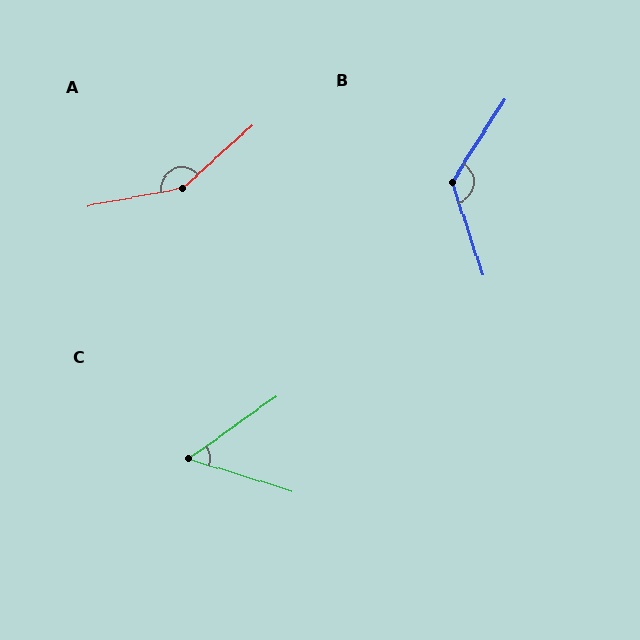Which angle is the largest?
A, at approximately 149 degrees.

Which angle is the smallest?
C, at approximately 53 degrees.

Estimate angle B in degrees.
Approximately 129 degrees.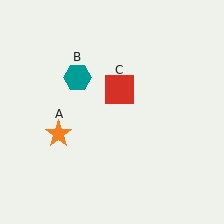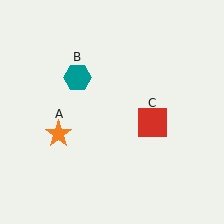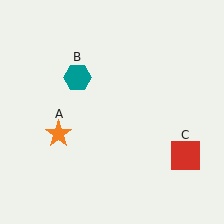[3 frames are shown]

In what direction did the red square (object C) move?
The red square (object C) moved down and to the right.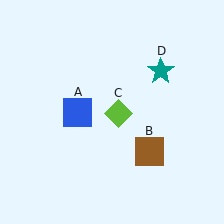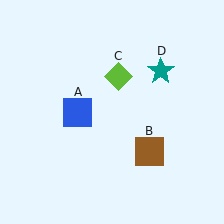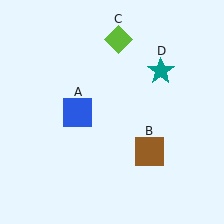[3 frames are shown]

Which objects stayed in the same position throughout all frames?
Blue square (object A) and brown square (object B) and teal star (object D) remained stationary.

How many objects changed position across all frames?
1 object changed position: lime diamond (object C).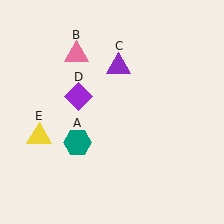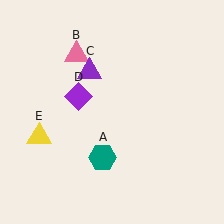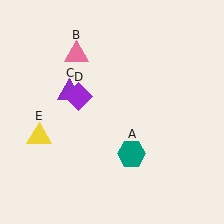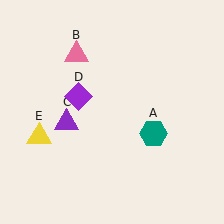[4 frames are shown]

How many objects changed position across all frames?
2 objects changed position: teal hexagon (object A), purple triangle (object C).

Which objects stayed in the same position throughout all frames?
Pink triangle (object B) and purple diamond (object D) and yellow triangle (object E) remained stationary.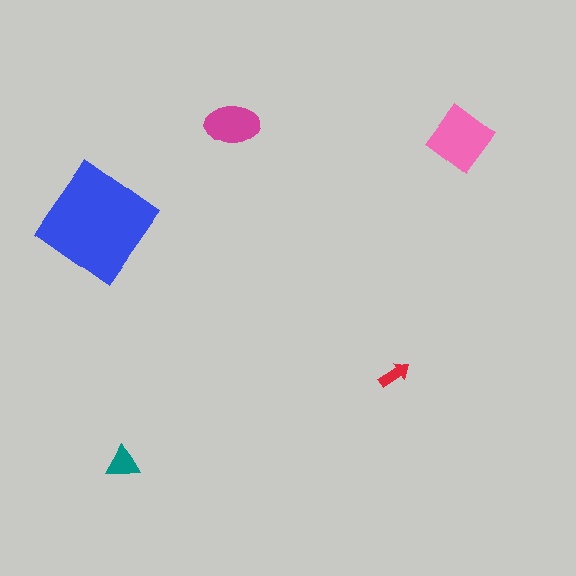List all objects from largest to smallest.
The blue diamond, the pink diamond, the magenta ellipse, the teal triangle, the red arrow.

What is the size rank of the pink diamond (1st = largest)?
2nd.